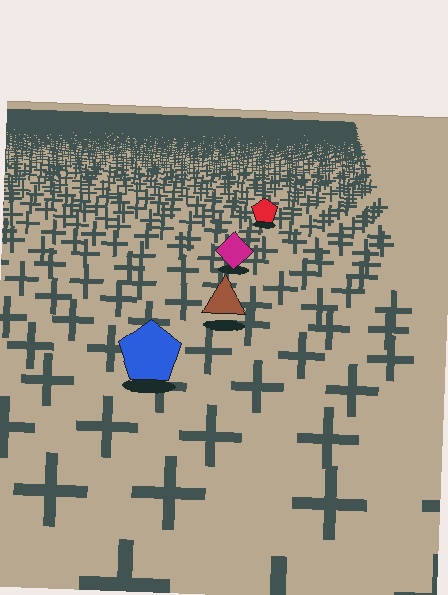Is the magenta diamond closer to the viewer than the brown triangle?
No. The brown triangle is closer — you can tell from the texture gradient: the ground texture is coarser near it.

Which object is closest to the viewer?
The blue pentagon is closest. The texture marks near it are larger and more spread out.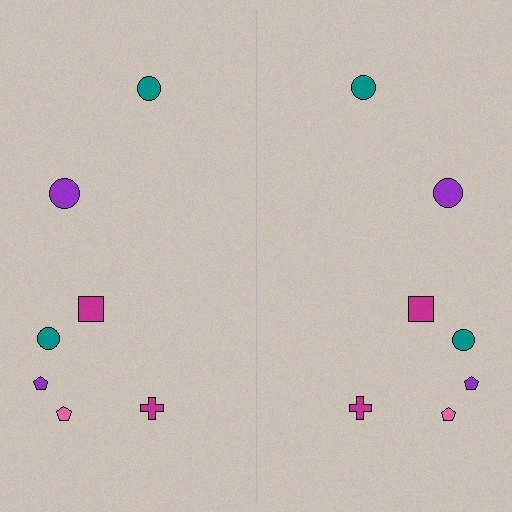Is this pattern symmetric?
Yes, this pattern has bilateral (reflection) symmetry.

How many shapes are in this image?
There are 14 shapes in this image.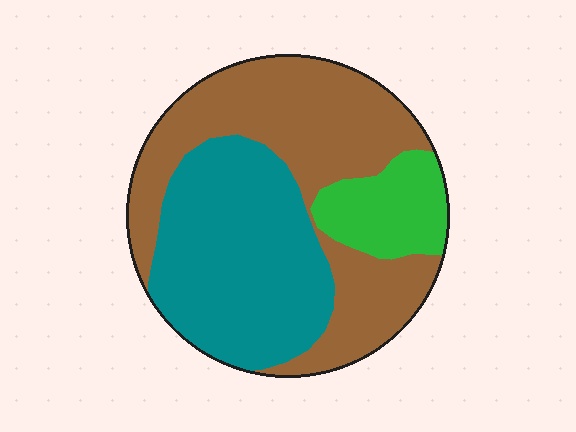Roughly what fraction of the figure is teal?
Teal takes up between a third and a half of the figure.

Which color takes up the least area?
Green, at roughly 15%.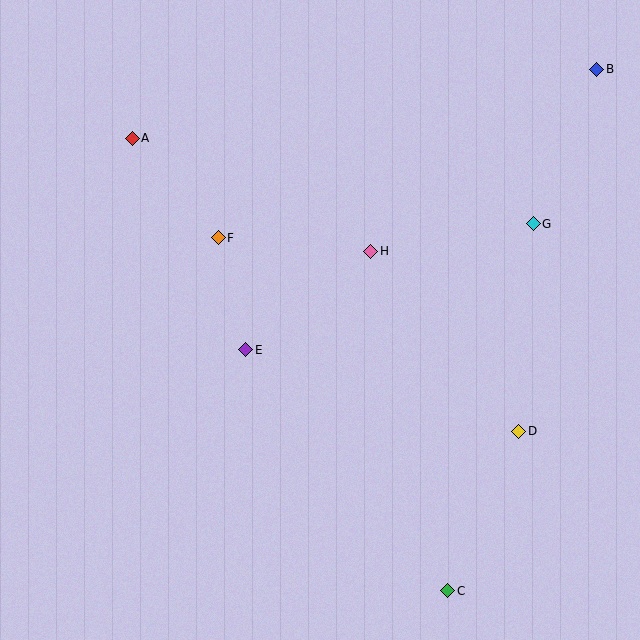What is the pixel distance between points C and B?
The distance between C and B is 542 pixels.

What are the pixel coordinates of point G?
Point G is at (533, 224).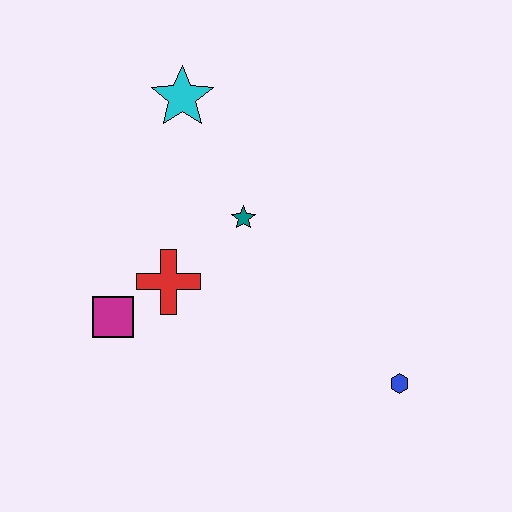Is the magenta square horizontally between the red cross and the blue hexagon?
No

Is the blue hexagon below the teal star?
Yes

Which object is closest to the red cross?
The magenta square is closest to the red cross.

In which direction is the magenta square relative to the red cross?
The magenta square is to the left of the red cross.